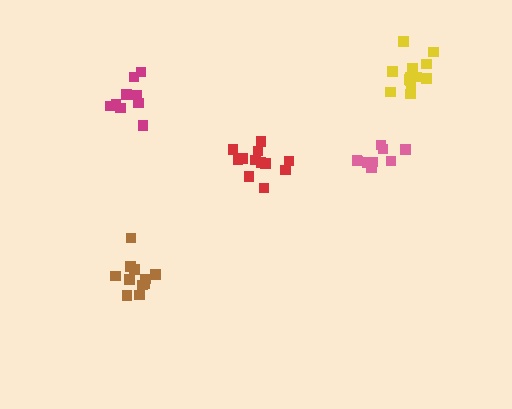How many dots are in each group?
Group 1: 9 dots, Group 2: 9 dots, Group 3: 12 dots, Group 4: 13 dots, Group 5: 12 dots (55 total).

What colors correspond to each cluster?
The clusters are colored: magenta, pink, red, yellow, brown.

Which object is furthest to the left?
The brown cluster is leftmost.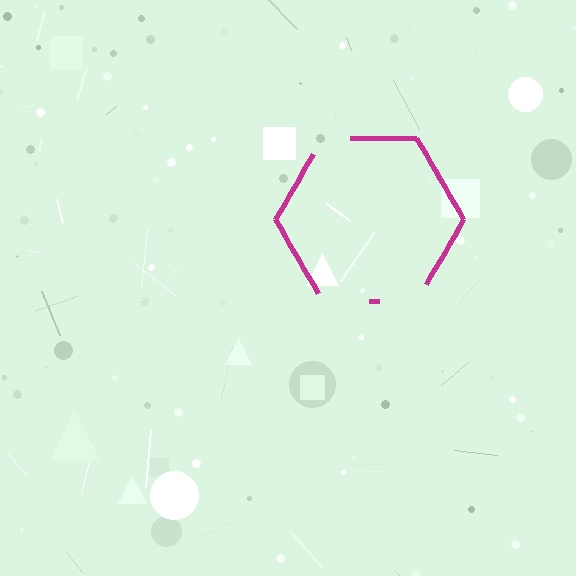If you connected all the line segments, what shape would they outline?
They would outline a hexagon.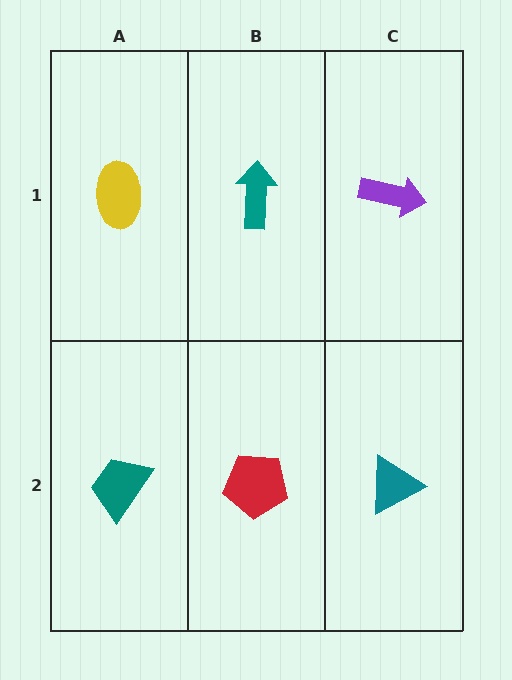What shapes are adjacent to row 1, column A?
A teal trapezoid (row 2, column A), a teal arrow (row 1, column B).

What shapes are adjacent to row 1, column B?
A red pentagon (row 2, column B), a yellow ellipse (row 1, column A), a purple arrow (row 1, column C).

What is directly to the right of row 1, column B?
A purple arrow.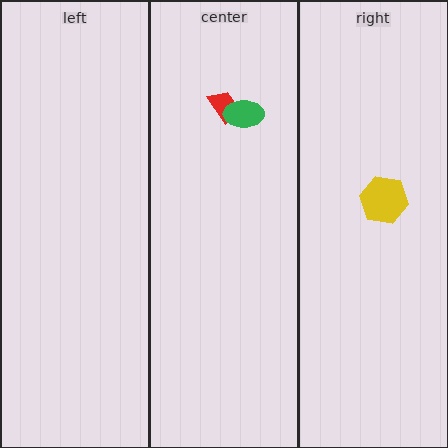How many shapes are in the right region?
1.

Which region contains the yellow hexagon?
The right region.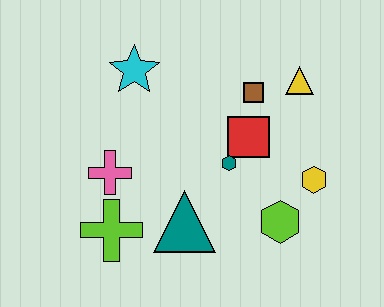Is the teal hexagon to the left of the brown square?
Yes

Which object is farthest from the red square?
The lime cross is farthest from the red square.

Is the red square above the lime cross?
Yes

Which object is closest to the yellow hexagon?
The lime hexagon is closest to the yellow hexagon.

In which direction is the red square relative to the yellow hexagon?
The red square is to the left of the yellow hexagon.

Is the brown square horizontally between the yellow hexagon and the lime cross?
Yes